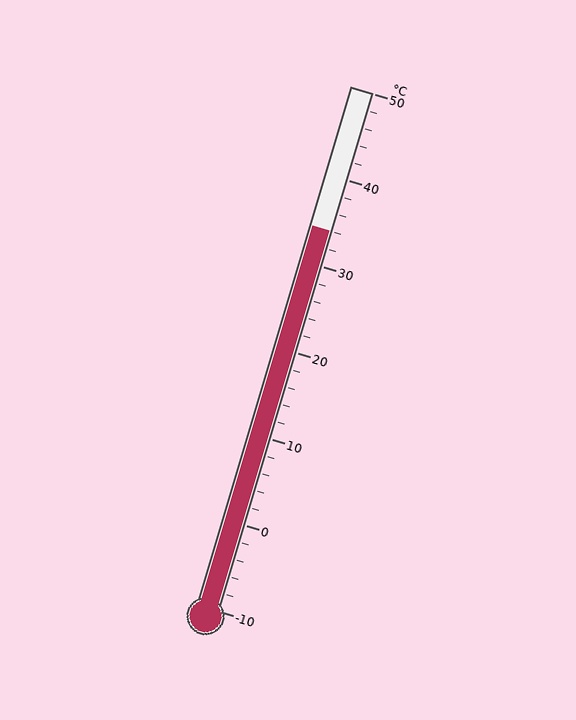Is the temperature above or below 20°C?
The temperature is above 20°C.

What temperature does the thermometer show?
The thermometer shows approximately 34°C.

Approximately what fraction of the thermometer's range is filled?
The thermometer is filled to approximately 75% of its range.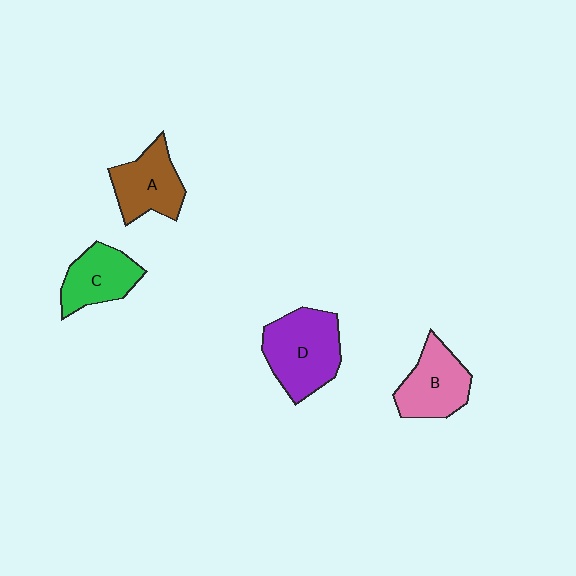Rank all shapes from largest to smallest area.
From largest to smallest: D (purple), B (pink), A (brown), C (green).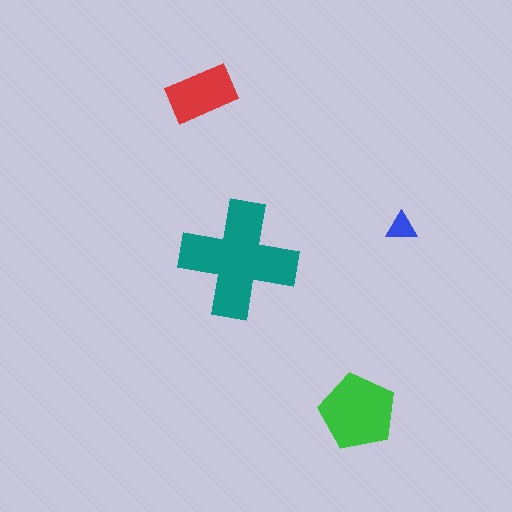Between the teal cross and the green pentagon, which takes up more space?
The teal cross.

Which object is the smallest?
The blue triangle.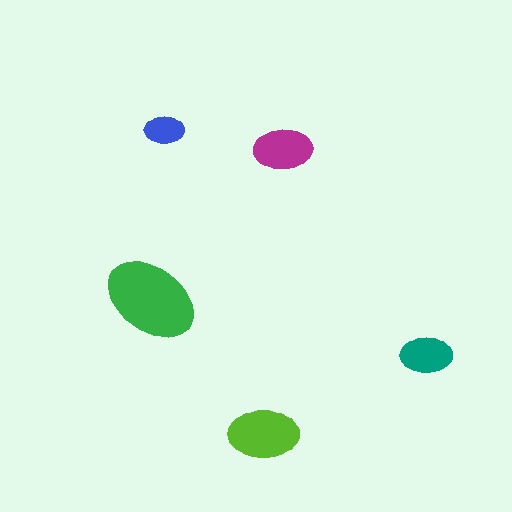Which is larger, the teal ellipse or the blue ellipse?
The teal one.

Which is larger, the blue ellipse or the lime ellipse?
The lime one.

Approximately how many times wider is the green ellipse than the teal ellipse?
About 2 times wider.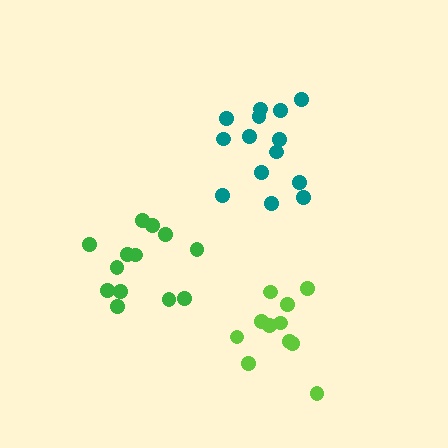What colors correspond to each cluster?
The clusters are colored: green, lime, teal.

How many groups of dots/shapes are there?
There are 3 groups.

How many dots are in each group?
Group 1: 13 dots, Group 2: 11 dots, Group 3: 14 dots (38 total).